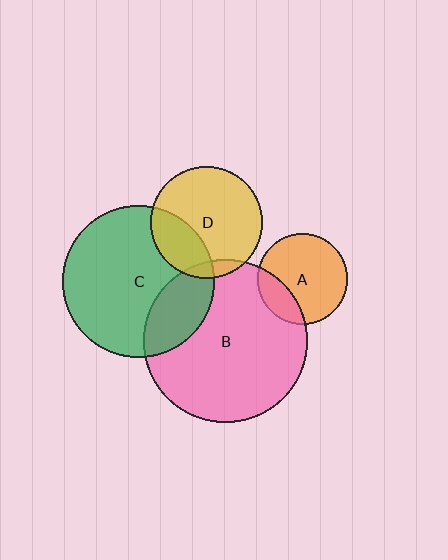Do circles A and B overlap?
Yes.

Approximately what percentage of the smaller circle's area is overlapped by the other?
Approximately 20%.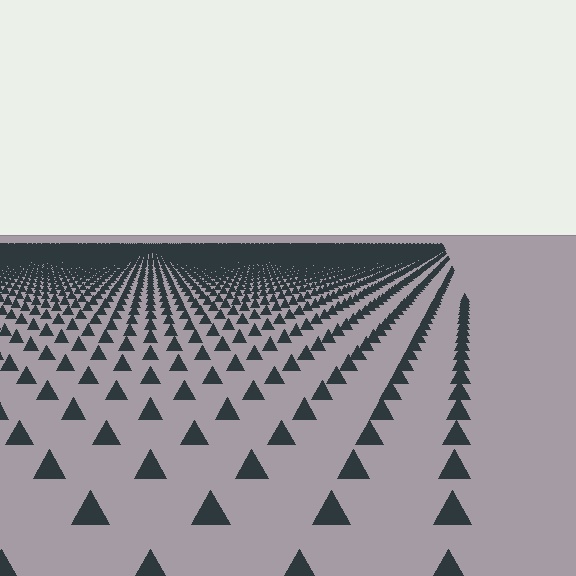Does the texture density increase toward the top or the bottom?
Density increases toward the top.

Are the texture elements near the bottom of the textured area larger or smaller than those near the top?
Larger. Near the bottom, elements are closer to the viewer and appear at a bigger on-screen size.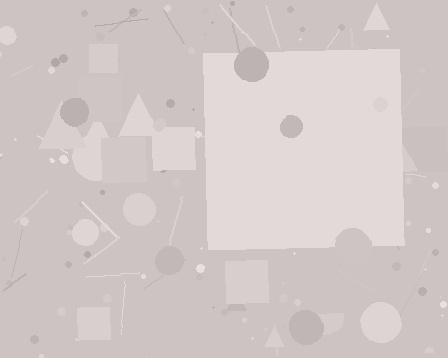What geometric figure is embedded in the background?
A square is embedded in the background.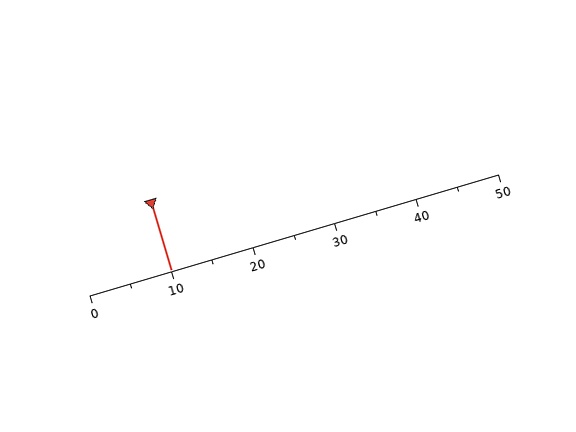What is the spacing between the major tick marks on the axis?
The major ticks are spaced 10 apart.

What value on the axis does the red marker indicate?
The marker indicates approximately 10.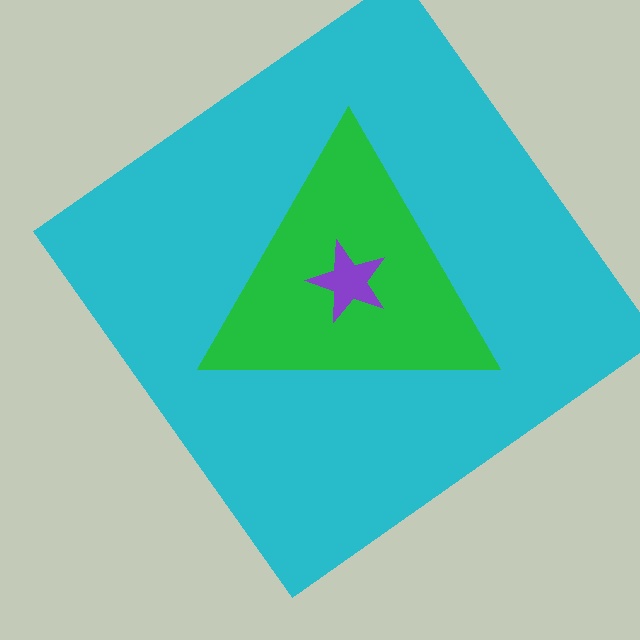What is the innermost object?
The purple star.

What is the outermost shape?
The cyan diamond.